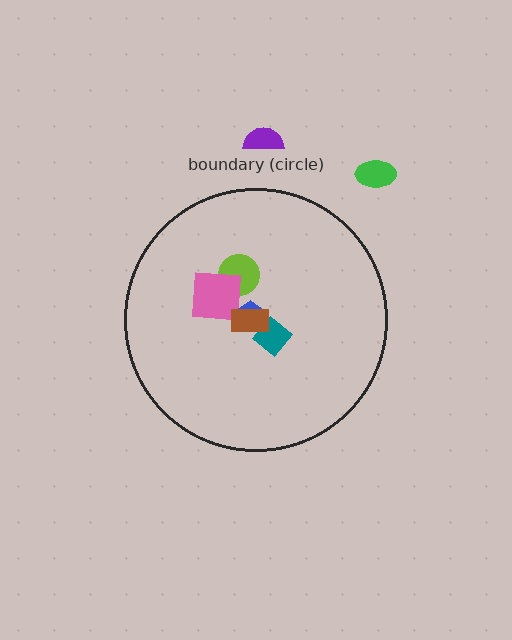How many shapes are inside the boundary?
5 inside, 2 outside.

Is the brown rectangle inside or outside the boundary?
Inside.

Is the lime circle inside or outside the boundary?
Inside.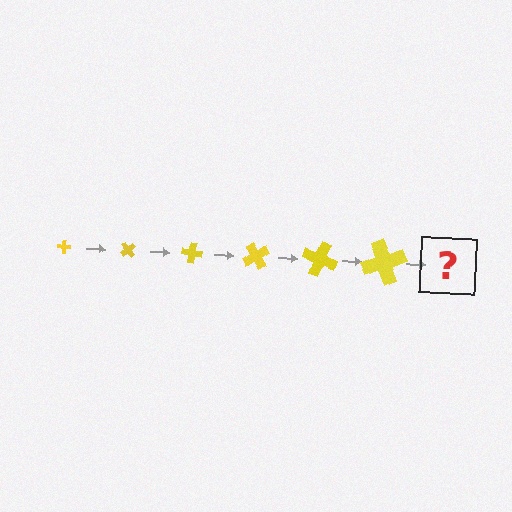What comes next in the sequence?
The next element should be a cross, larger than the previous one and rotated 300 degrees from the start.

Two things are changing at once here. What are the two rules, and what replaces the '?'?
The two rules are that the cross grows larger each step and it rotates 50 degrees each step. The '?' should be a cross, larger than the previous one and rotated 300 degrees from the start.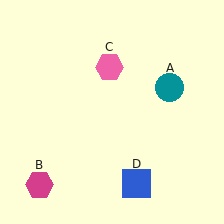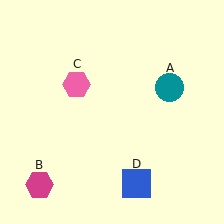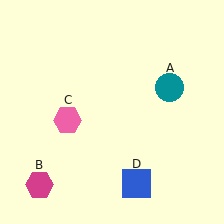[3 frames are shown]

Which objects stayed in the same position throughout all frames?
Teal circle (object A) and magenta hexagon (object B) and blue square (object D) remained stationary.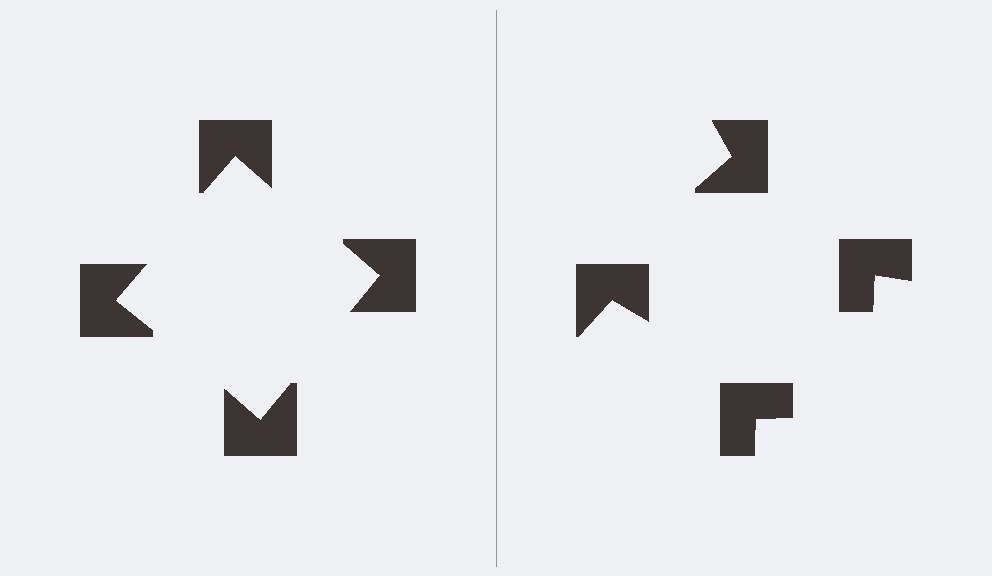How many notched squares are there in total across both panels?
8 — 4 on each side.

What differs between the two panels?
The notched squares are positioned identically on both sides; only the wedge orientations differ. On the left they align to a square; on the right they are misaligned.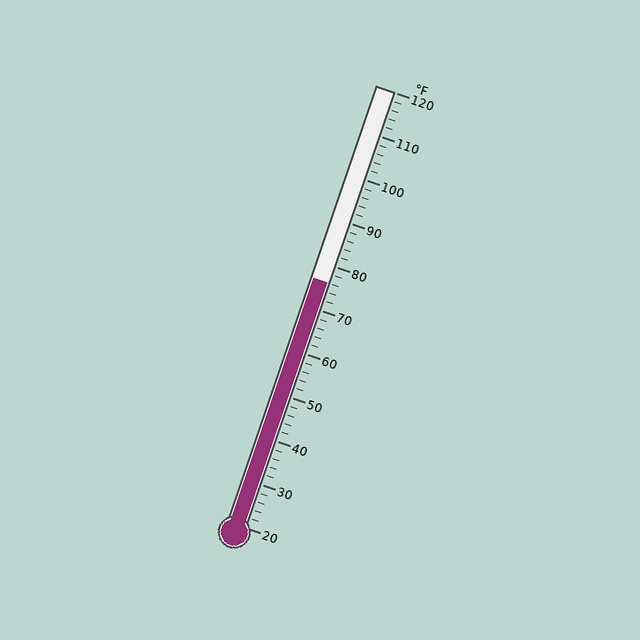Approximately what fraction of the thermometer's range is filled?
The thermometer is filled to approximately 55% of its range.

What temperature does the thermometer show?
The thermometer shows approximately 76°F.